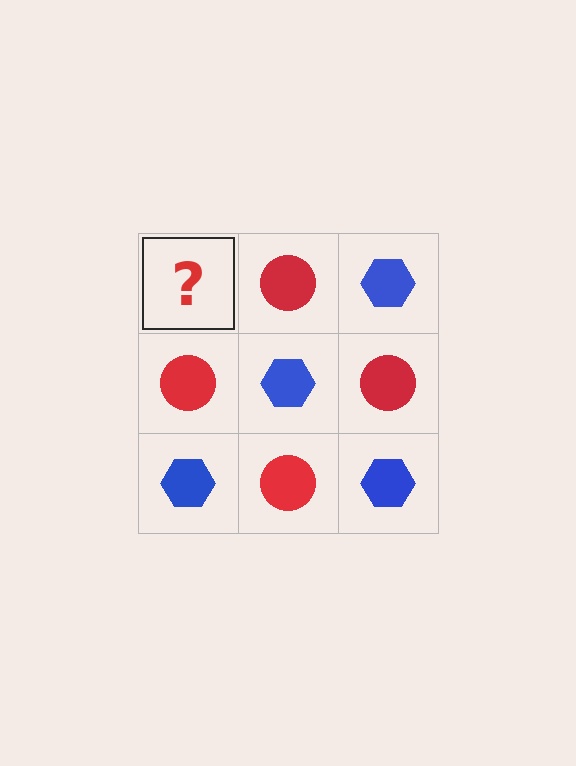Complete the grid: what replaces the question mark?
The question mark should be replaced with a blue hexagon.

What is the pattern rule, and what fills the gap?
The rule is that it alternates blue hexagon and red circle in a checkerboard pattern. The gap should be filled with a blue hexagon.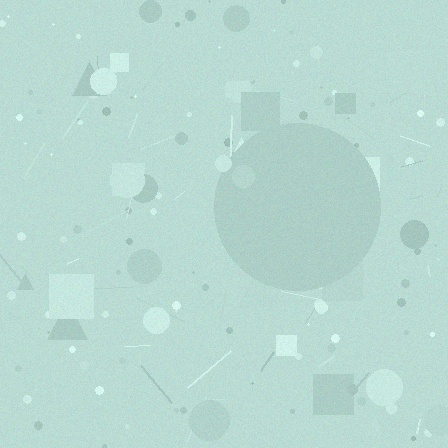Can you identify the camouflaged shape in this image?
The camouflaged shape is a circle.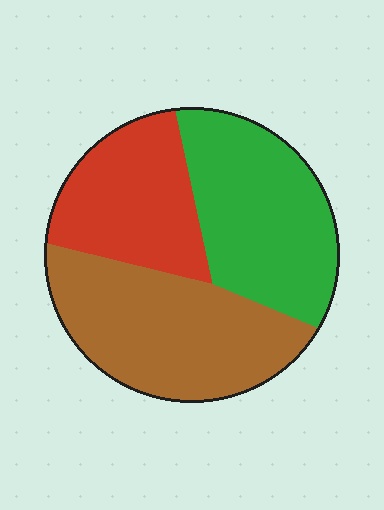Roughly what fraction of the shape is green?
Green covers 35% of the shape.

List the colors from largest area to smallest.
From largest to smallest: brown, green, red.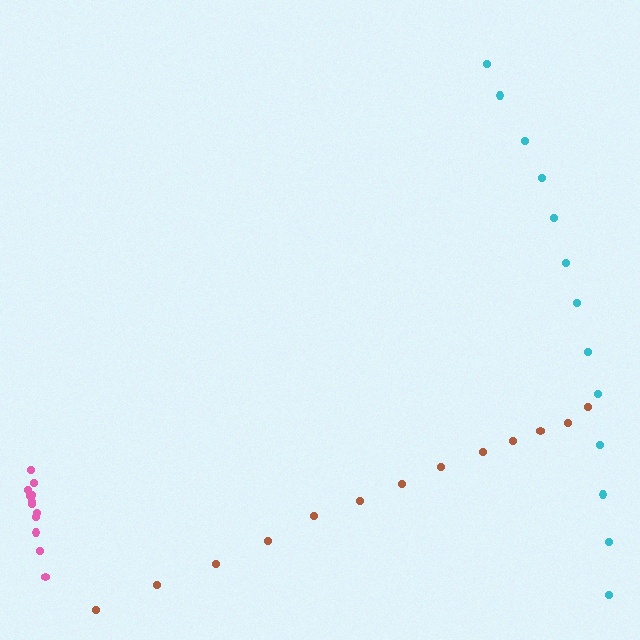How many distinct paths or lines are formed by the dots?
There are 3 distinct paths.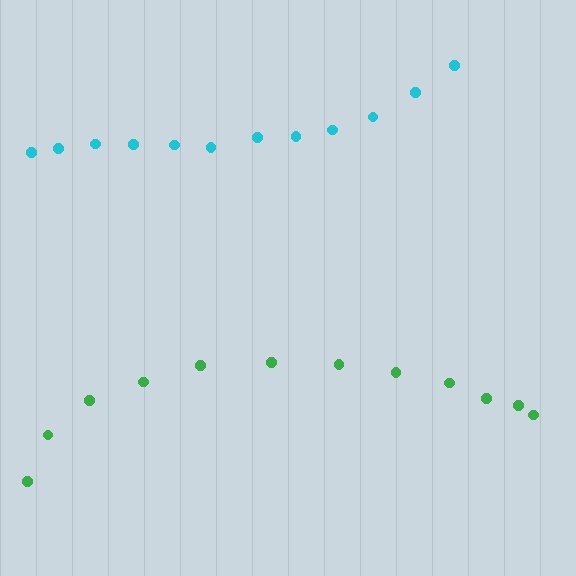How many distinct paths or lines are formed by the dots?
There are 2 distinct paths.